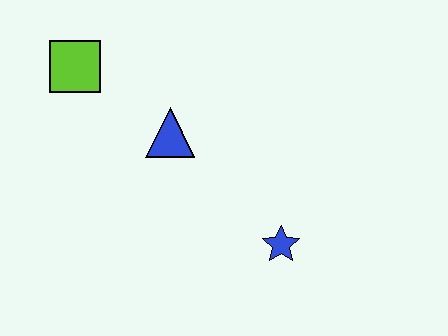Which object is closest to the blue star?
The blue triangle is closest to the blue star.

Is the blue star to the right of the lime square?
Yes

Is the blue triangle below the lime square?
Yes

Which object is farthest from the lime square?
The blue star is farthest from the lime square.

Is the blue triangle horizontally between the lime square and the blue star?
Yes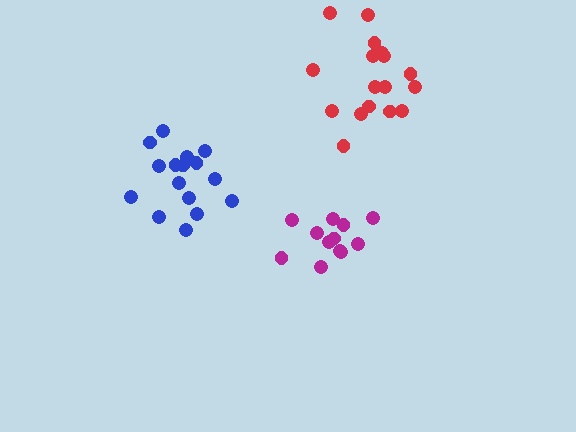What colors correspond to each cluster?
The clusters are colored: blue, magenta, red.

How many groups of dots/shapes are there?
There are 3 groups.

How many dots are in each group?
Group 1: 16 dots, Group 2: 12 dots, Group 3: 17 dots (45 total).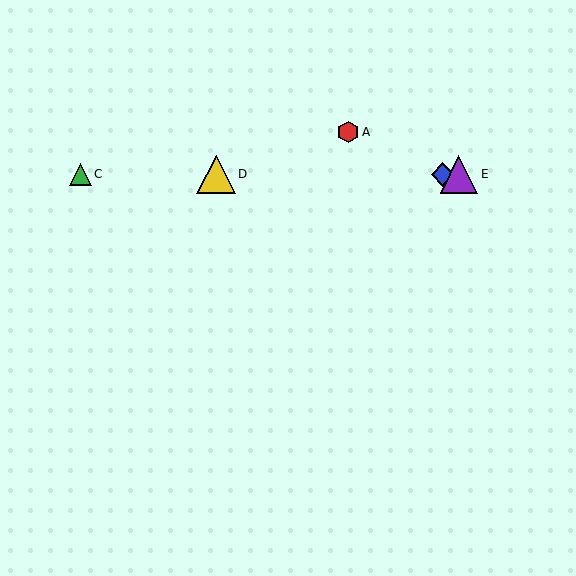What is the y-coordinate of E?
Object E is at y≈174.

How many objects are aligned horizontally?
4 objects (B, C, D, E) are aligned horizontally.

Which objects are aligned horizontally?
Objects B, C, D, E are aligned horizontally.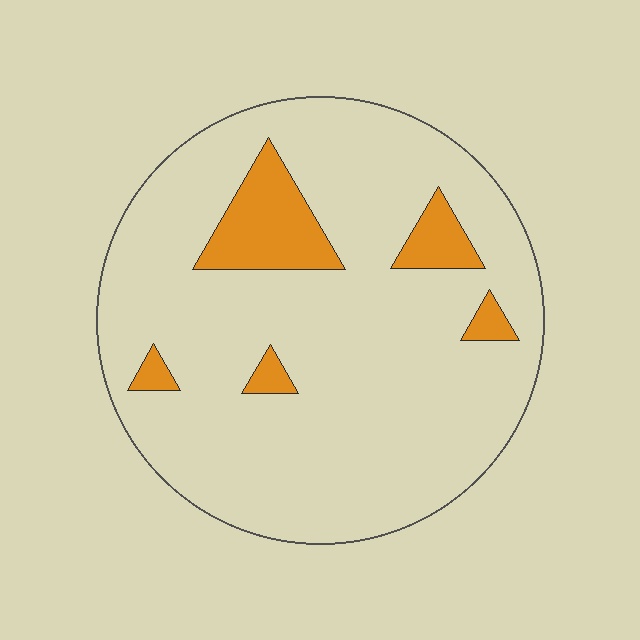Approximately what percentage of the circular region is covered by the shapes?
Approximately 10%.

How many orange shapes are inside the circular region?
5.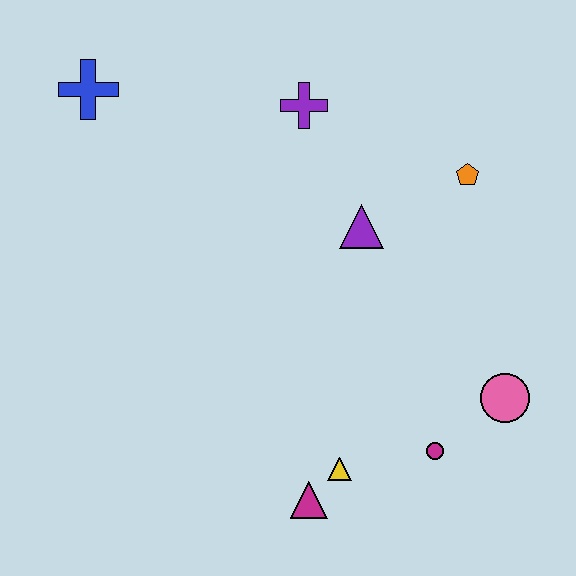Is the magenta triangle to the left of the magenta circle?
Yes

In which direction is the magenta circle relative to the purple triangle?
The magenta circle is below the purple triangle.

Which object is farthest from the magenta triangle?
The blue cross is farthest from the magenta triangle.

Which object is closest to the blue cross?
The purple cross is closest to the blue cross.